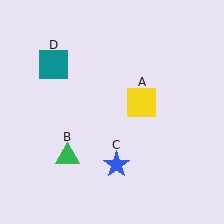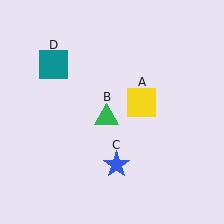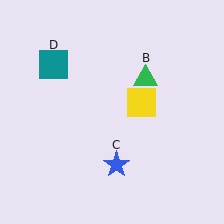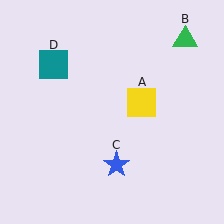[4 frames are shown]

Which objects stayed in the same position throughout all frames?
Yellow square (object A) and blue star (object C) and teal square (object D) remained stationary.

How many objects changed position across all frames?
1 object changed position: green triangle (object B).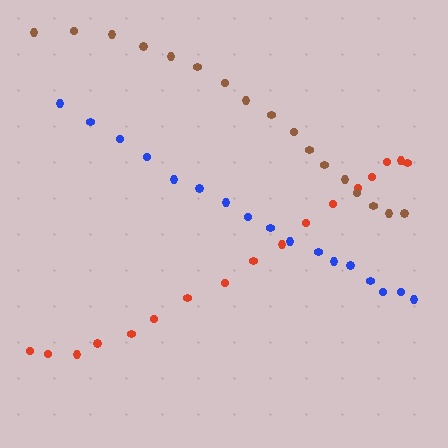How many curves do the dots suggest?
There are 3 distinct paths.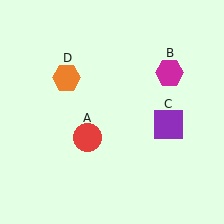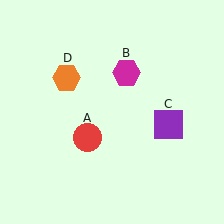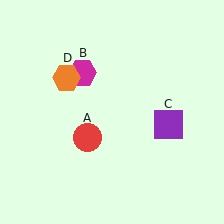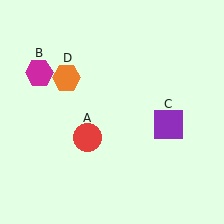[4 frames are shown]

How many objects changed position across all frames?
1 object changed position: magenta hexagon (object B).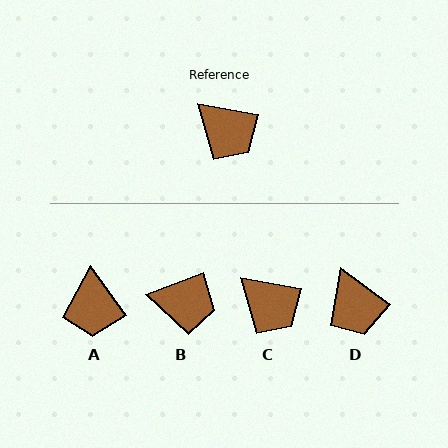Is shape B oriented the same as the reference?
No, it is off by about 32 degrees.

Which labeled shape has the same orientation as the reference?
C.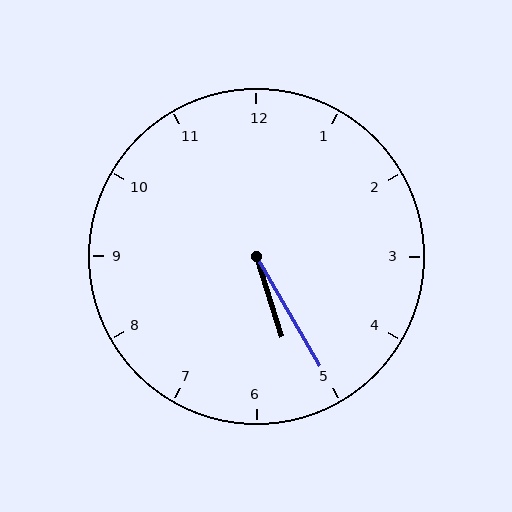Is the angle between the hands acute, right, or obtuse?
It is acute.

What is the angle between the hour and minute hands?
Approximately 12 degrees.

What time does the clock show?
5:25.